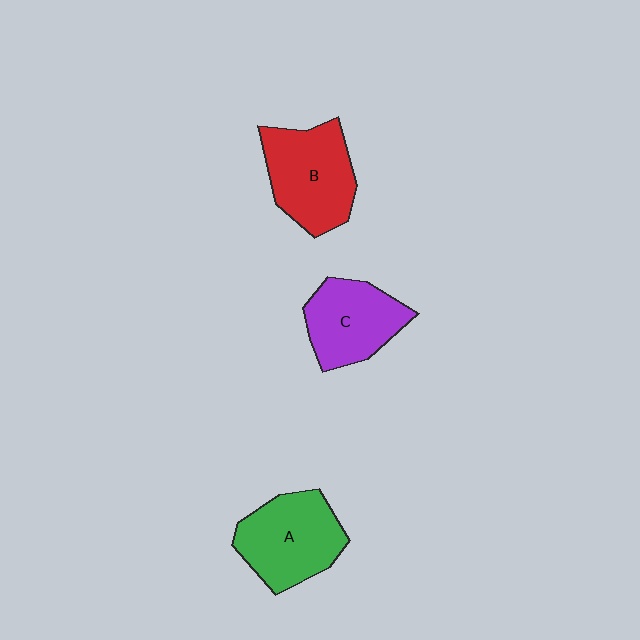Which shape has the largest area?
Shape B (red).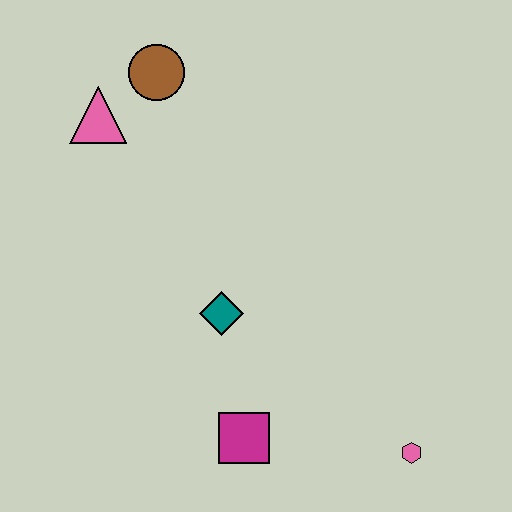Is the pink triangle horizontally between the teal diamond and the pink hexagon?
No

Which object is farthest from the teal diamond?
The brown circle is farthest from the teal diamond.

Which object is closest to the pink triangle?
The brown circle is closest to the pink triangle.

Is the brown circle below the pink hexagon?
No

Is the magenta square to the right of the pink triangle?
Yes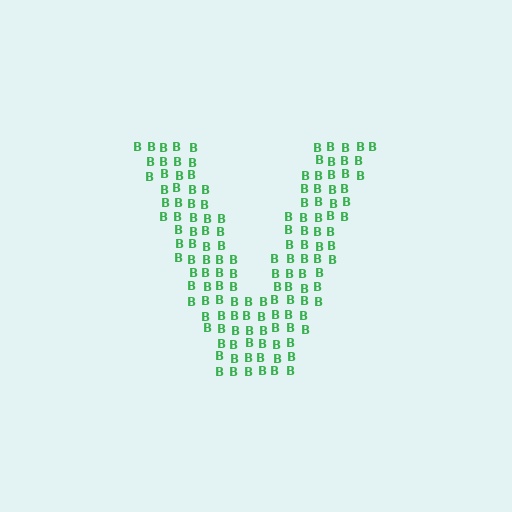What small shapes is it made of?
It is made of small letter B's.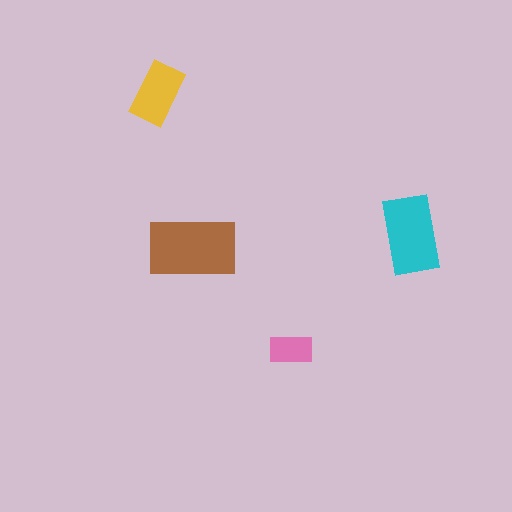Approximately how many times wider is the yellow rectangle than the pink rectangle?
About 1.5 times wider.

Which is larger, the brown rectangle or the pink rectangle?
The brown one.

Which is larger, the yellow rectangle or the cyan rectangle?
The cyan one.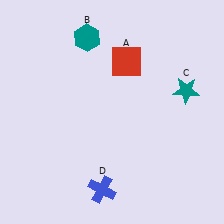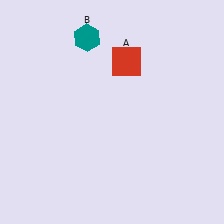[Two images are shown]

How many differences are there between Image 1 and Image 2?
There are 2 differences between the two images.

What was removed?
The blue cross (D), the teal star (C) were removed in Image 2.